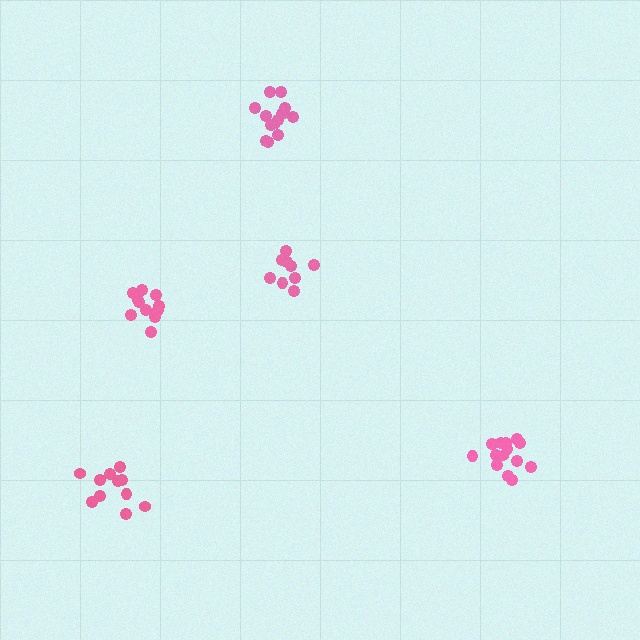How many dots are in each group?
Group 1: 11 dots, Group 2: 13 dots, Group 3: 15 dots, Group 4: 9 dots, Group 5: 11 dots (59 total).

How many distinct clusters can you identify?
There are 5 distinct clusters.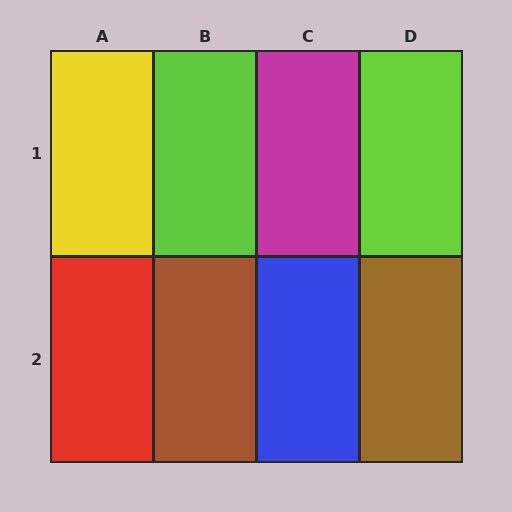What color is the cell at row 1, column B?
Lime.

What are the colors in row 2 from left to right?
Red, brown, blue, brown.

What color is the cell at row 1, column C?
Magenta.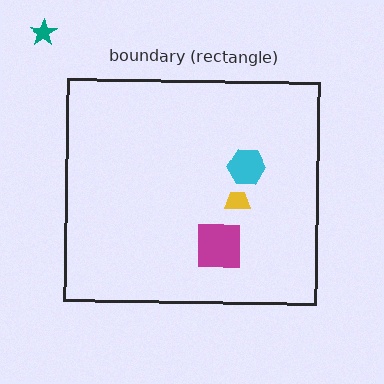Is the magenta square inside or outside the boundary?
Inside.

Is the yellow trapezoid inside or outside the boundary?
Inside.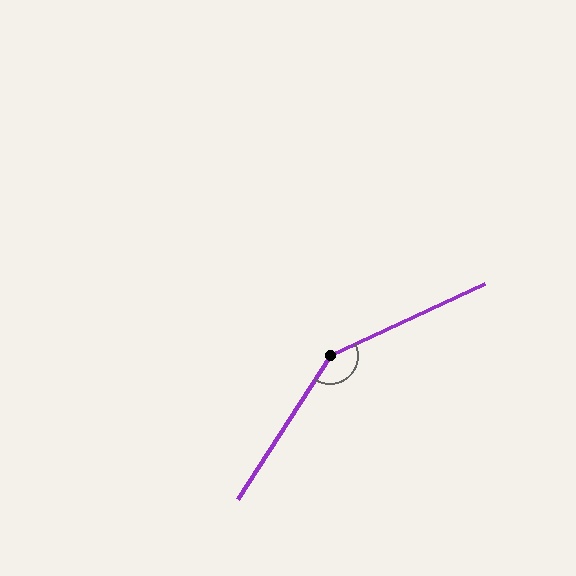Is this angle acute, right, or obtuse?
It is obtuse.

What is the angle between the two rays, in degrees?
Approximately 148 degrees.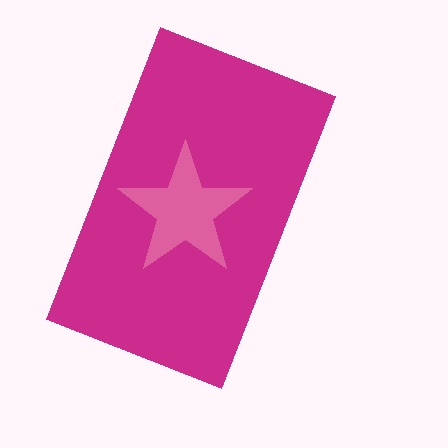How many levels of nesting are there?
2.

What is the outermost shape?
The magenta rectangle.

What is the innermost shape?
The pink star.